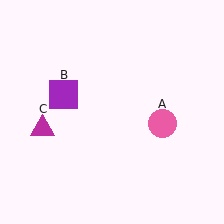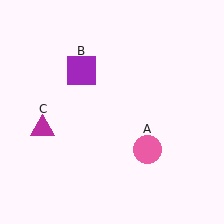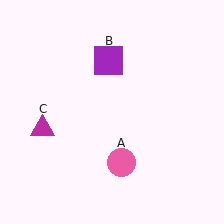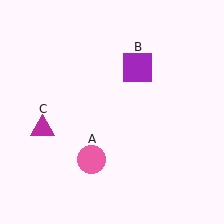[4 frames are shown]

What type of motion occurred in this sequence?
The pink circle (object A), purple square (object B) rotated clockwise around the center of the scene.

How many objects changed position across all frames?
2 objects changed position: pink circle (object A), purple square (object B).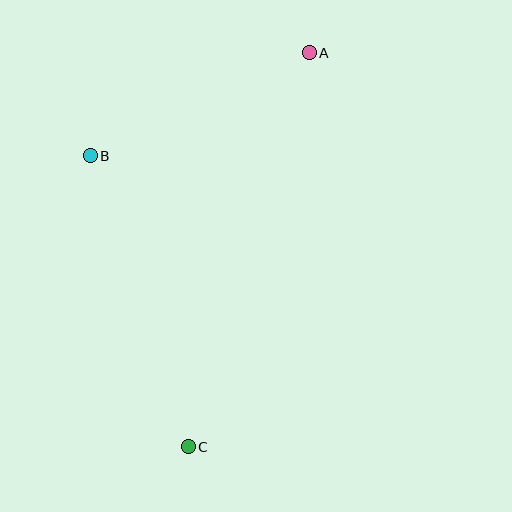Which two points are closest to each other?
Points A and B are closest to each other.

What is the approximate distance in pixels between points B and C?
The distance between B and C is approximately 307 pixels.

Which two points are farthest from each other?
Points A and C are farthest from each other.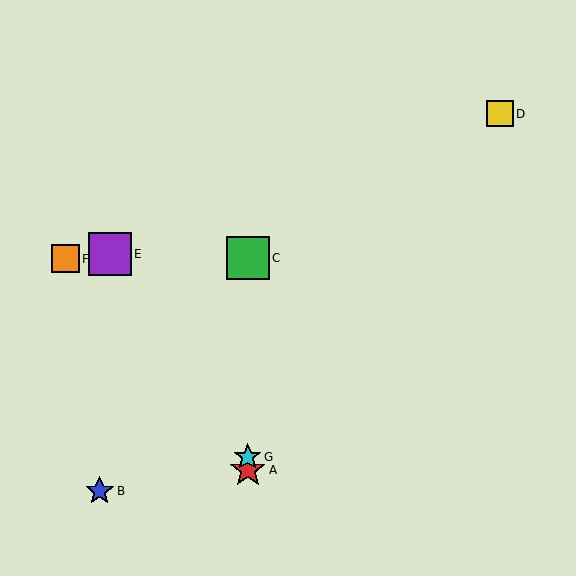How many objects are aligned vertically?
3 objects (A, C, G) are aligned vertically.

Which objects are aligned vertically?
Objects A, C, G are aligned vertically.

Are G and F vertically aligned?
No, G is at x≈248 and F is at x≈65.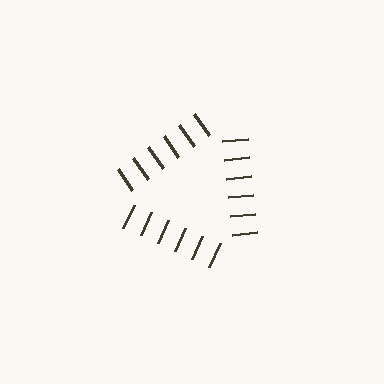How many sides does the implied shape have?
3 sides — the line-ends trace a triangle.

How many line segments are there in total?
18 — 6 along each of the 3 edges.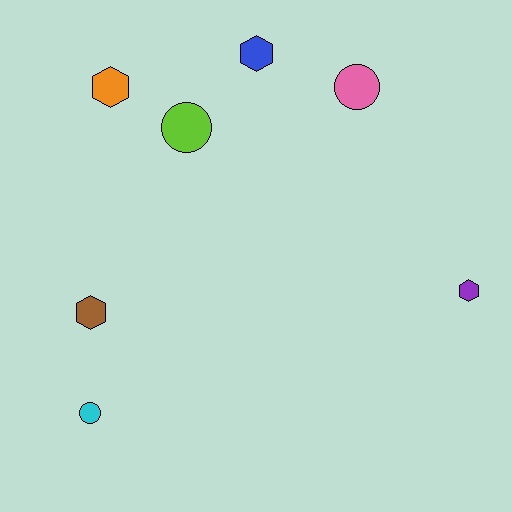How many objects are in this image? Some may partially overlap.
There are 7 objects.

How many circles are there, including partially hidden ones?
There are 3 circles.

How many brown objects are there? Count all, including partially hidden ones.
There is 1 brown object.